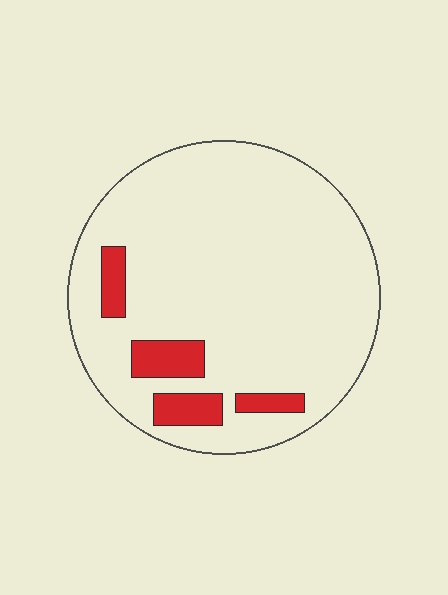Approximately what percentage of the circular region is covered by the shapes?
Approximately 10%.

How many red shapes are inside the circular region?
4.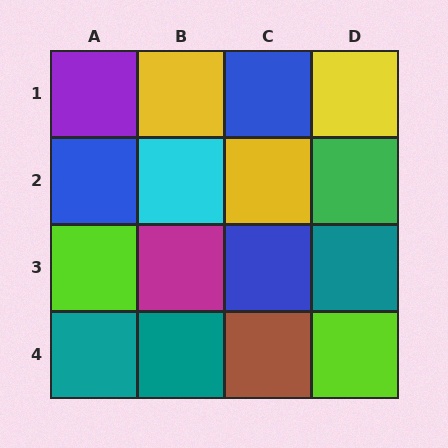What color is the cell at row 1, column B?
Yellow.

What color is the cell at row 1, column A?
Purple.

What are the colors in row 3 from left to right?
Lime, magenta, blue, teal.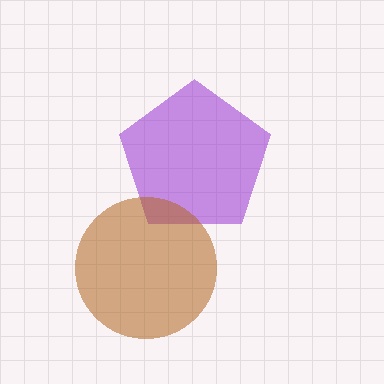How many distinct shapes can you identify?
There are 2 distinct shapes: a purple pentagon, a brown circle.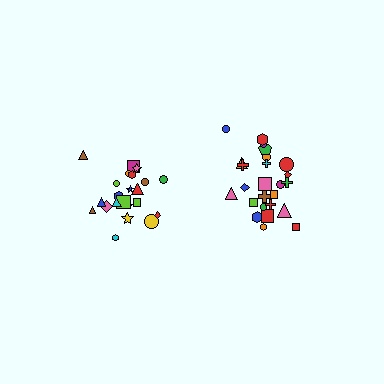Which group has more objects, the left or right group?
The right group.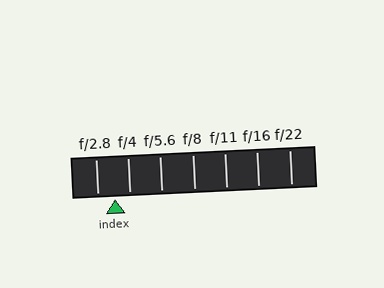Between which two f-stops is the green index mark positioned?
The index mark is between f/2.8 and f/4.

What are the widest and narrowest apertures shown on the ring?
The widest aperture shown is f/2.8 and the narrowest is f/22.